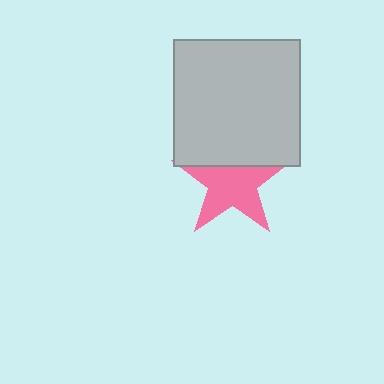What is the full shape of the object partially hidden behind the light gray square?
The partially hidden object is a pink star.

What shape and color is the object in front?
The object in front is a light gray square.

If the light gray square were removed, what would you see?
You would see the complete pink star.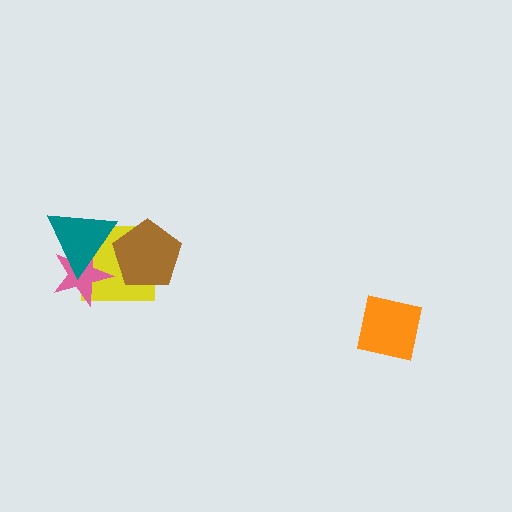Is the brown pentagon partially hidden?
Yes, it is partially covered by another shape.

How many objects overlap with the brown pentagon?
2 objects overlap with the brown pentagon.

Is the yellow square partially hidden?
Yes, it is partially covered by another shape.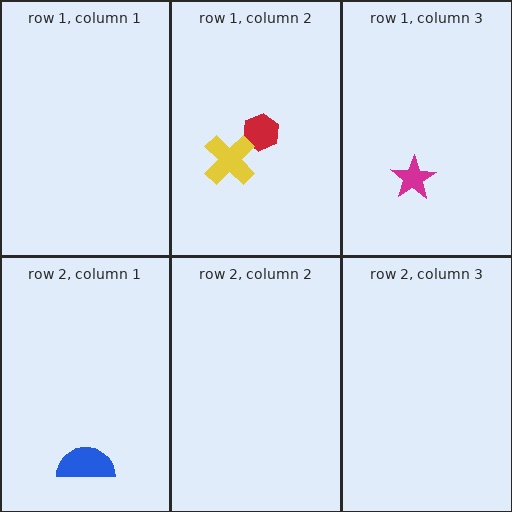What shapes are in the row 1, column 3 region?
The magenta star.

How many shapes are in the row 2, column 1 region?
1.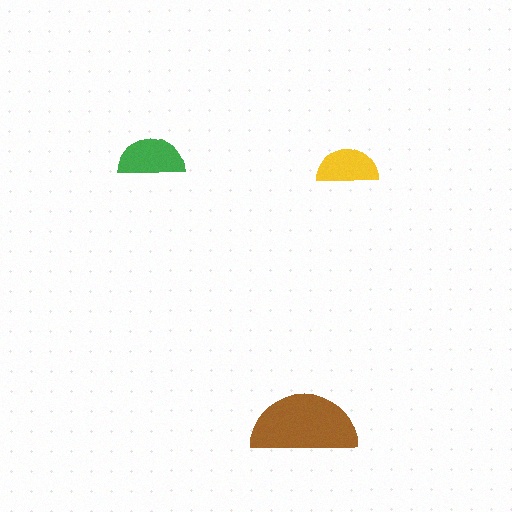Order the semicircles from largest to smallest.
the brown one, the green one, the yellow one.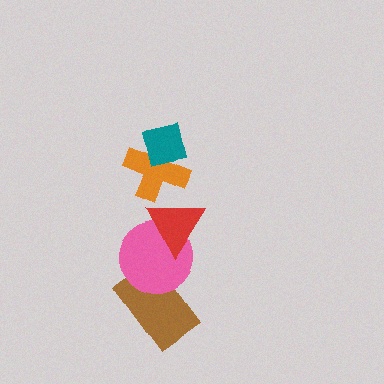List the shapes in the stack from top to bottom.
From top to bottom: the teal square, the orange cross, the red triangle, the pink circle, the brown rectangle.